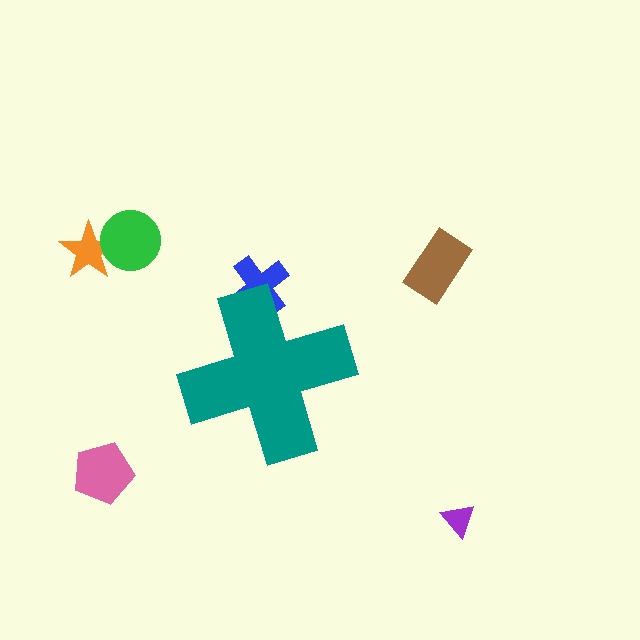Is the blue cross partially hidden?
Yes, the blue cross is partially hidden behind the teal cross.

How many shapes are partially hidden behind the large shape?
1 shape is partially hidden.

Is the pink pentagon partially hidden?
No, the pink pentagon is fully visible.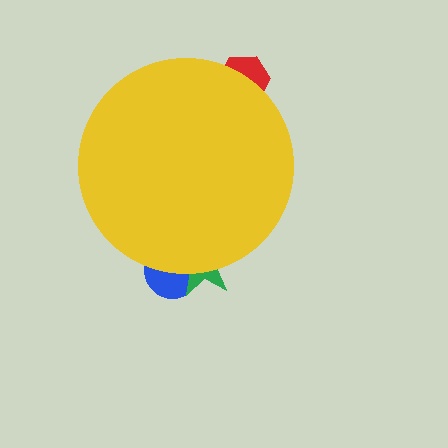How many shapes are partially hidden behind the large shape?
3 shapes are partially hidden.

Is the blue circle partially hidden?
Yes, the blue circle is partially hidden behind the yellow circle.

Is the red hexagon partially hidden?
Yes, the red hexagon is partially hidden behind the yellow circle.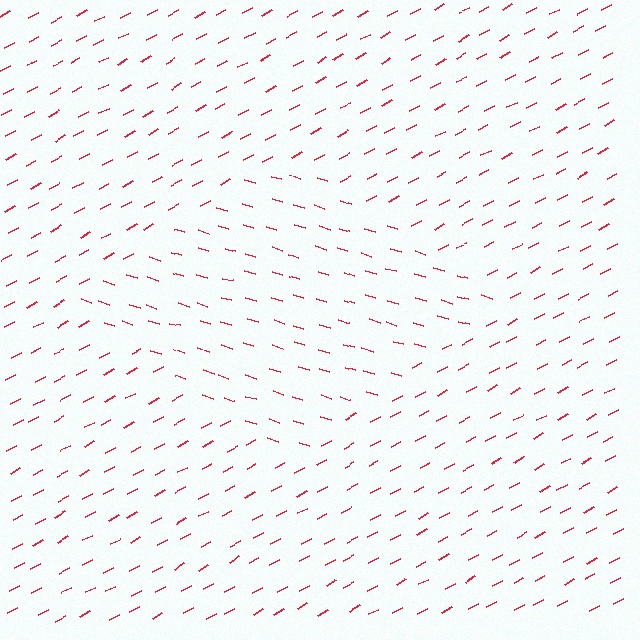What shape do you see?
I see a diamond.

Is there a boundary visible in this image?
Yes, there is a texture boundary formed by a change in line orientation.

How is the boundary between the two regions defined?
The boundary is defined purely by a change in line orientation (approximately 45 degrees difference). All lines are the same color and thickness.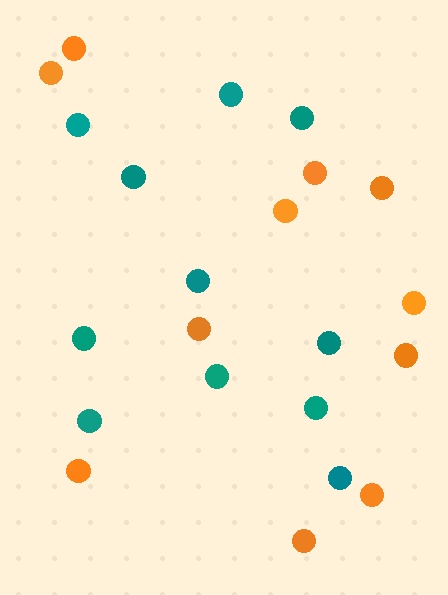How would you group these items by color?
There are 2 groups: one group of teal circles (11) and one group of orange circles (11).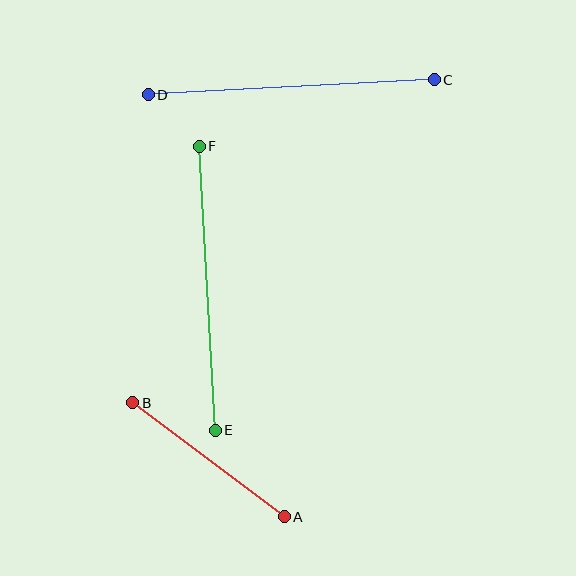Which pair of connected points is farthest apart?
Points C and D are farthest apart.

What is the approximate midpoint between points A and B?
The midpoint is at approximately (208, 460) pixels.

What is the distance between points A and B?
The distance is approximately 190 pixels.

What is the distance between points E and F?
The distance is approximately 284 pixels.